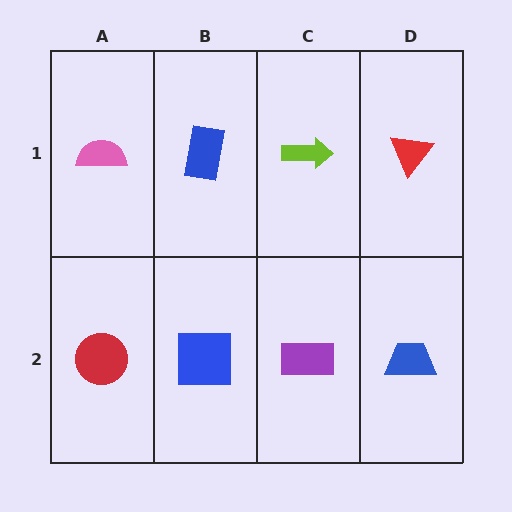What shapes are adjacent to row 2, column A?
A pink semicircle (row 1, column A), a blue square (row 2, column B).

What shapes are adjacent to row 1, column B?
A blue square (row 2, column B), a pink semicircle (row 1, column A), a lime arrow (row 1, column C).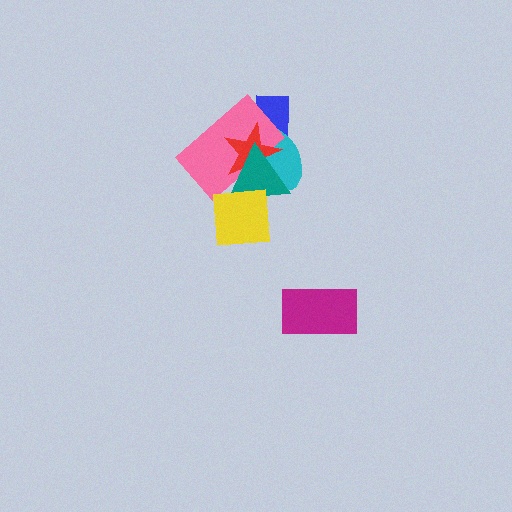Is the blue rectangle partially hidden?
Yes, it is partially covered by another shape.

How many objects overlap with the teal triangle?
4 objects overlap with the teal triangle.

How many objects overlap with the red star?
4 objects overlap with the red star.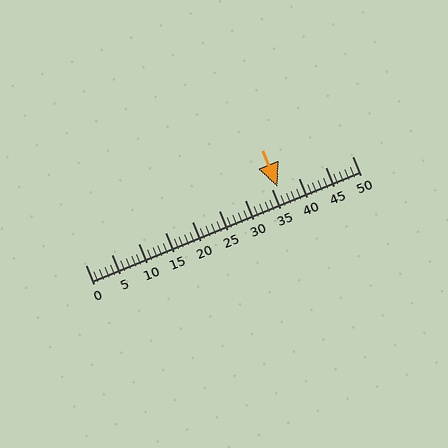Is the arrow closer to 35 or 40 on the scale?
The arrow is closer to 35.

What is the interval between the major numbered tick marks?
The major tick marks are spaced 5 units apart.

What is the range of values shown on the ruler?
The ruler shows values from 0 to 50.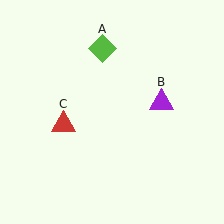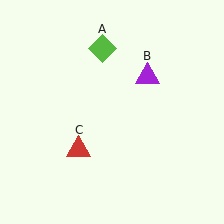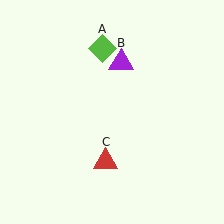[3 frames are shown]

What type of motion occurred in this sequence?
The purple triangle (object B), red triangle (object C) rotated counterclockwise around the center of the scene.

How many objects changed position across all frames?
2 objects changed position: purple triangle (object B), red triangle (object C).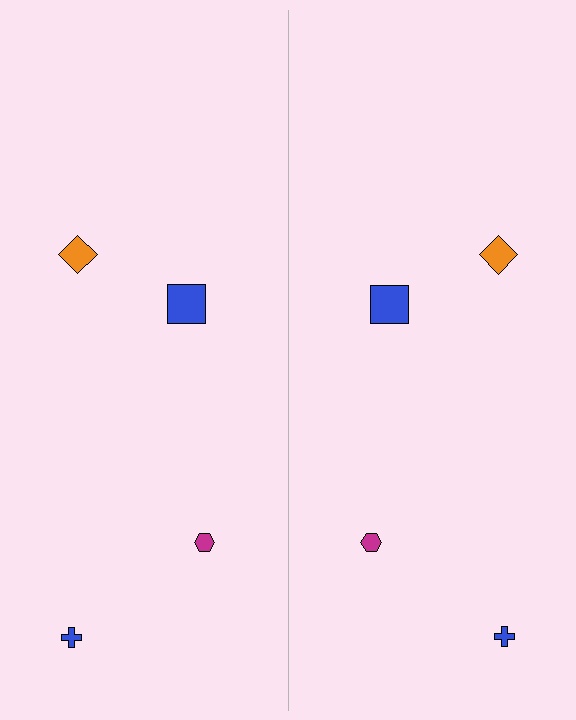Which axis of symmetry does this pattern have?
The pattern has a vertical axis of symmetry running through the center of the image.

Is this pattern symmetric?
Yes, this pattern has bilateral (reflection) symmetry.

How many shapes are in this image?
There are 8 shapes in this image.